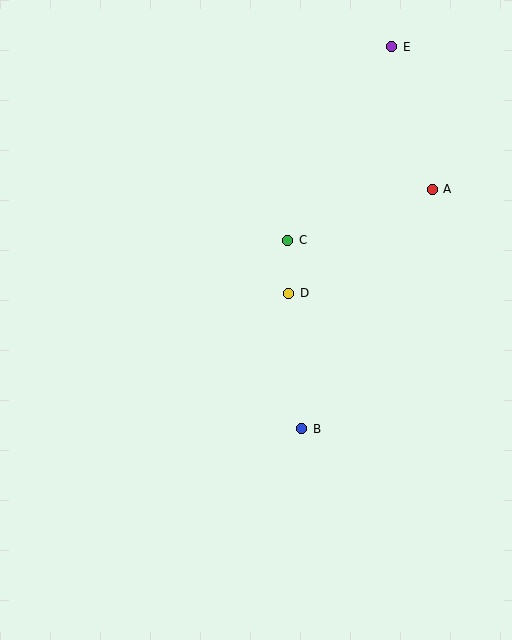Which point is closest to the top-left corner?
Point C is closest to the top-left corner.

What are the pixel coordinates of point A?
Point A is at (432, 189).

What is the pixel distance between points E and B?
The distance between E and B is 393 pixels.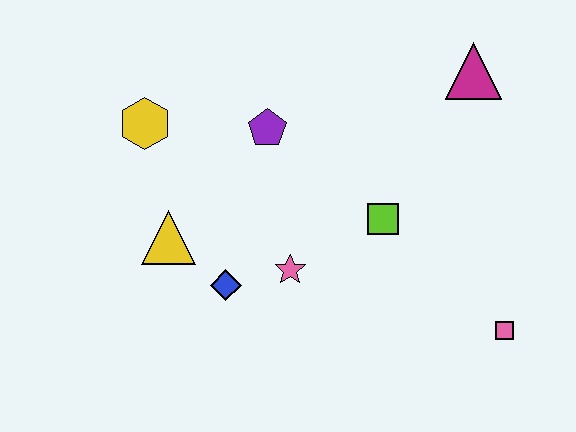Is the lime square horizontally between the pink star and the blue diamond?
No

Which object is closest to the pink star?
The blue diamond is closest to the pink star.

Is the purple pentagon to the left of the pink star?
Yes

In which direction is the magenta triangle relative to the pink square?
The magenta triangle is above the pink square.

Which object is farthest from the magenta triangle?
The yellow triangle is farthest from the magenta triangle.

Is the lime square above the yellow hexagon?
No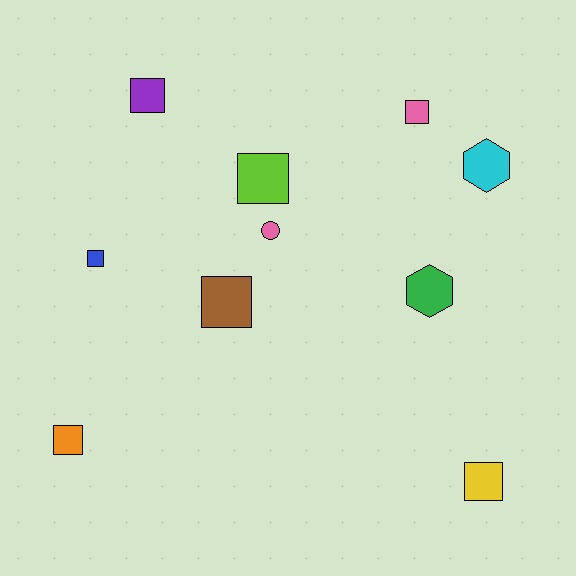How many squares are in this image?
There are 7 squares.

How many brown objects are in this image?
There is 1 brown object.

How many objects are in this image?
There are 10 objects.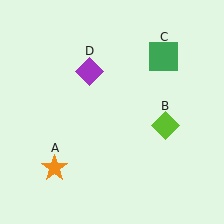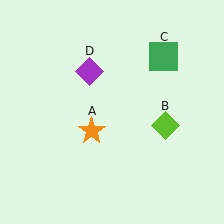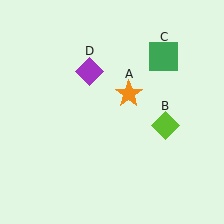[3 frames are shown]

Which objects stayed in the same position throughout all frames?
Lime diamond (object B) and green square (object C) and purple diamond (object D) remained stationary.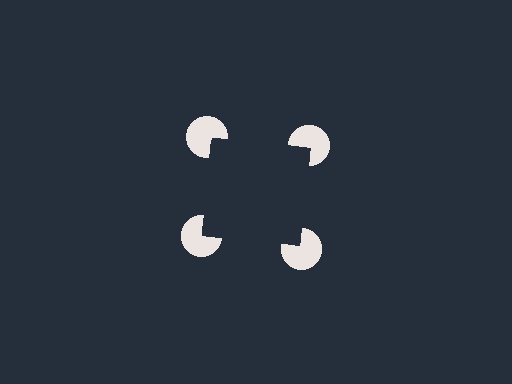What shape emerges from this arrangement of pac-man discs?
An illusory square — its edges are inferred from the aligned wedge cuts in the pac-man discs, not physically drawn.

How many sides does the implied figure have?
4 sides.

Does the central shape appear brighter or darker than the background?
It typically appears slightly darker than the background, even though no actual brightness change is drawn.